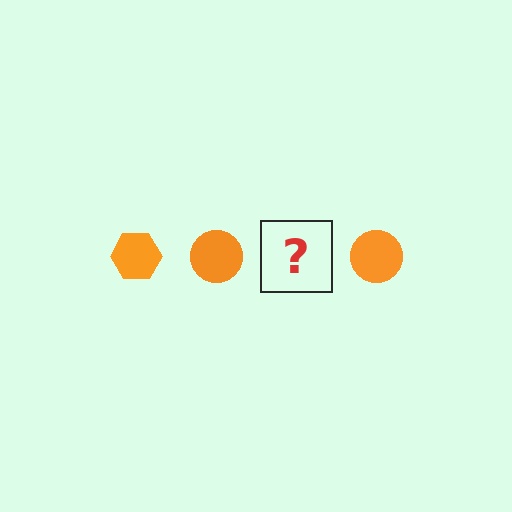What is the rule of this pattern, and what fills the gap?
The rule is that the pattern cycles through hexagon, circle shapes in orange. The gap should be filled with an orange hexagon.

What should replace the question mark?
The question mark should be replaced with an orange hexagon.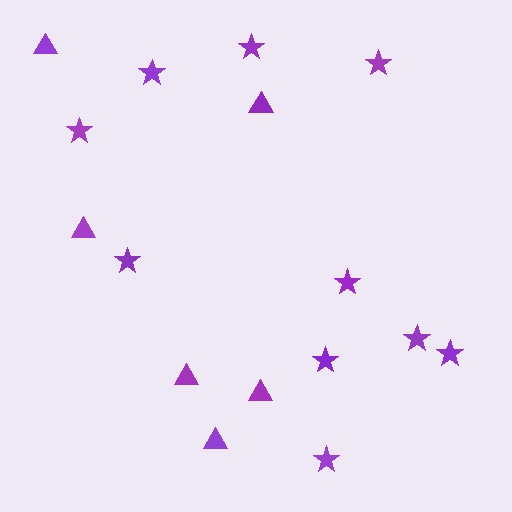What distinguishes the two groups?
There are 2 groups: one group of stars (10) and one group of triangles (6).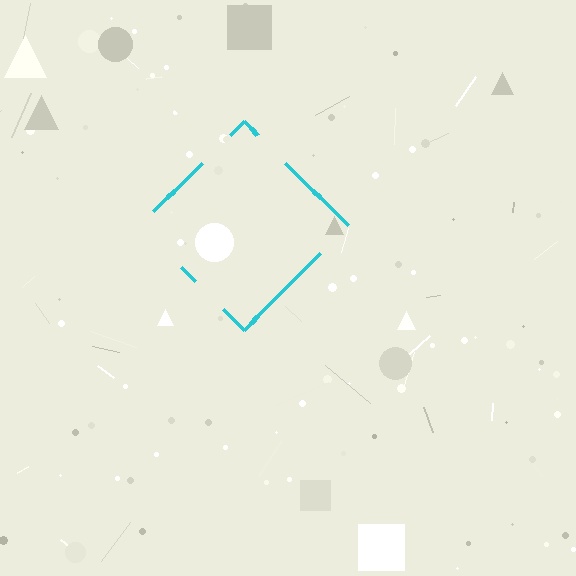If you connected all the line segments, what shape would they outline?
They would outline a diamond.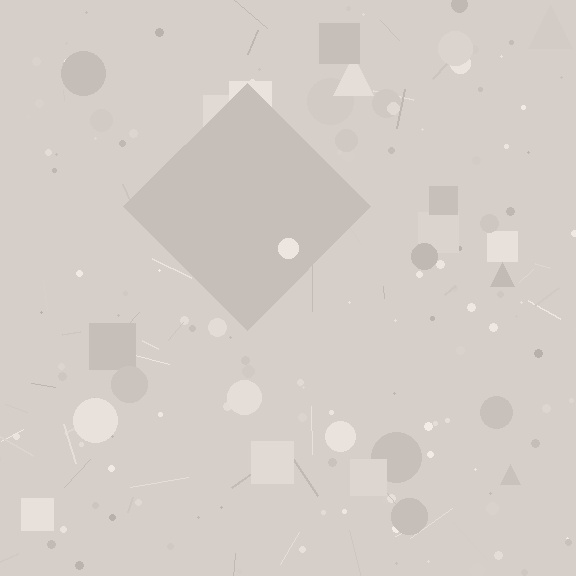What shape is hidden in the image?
A diamond is hidden in the image.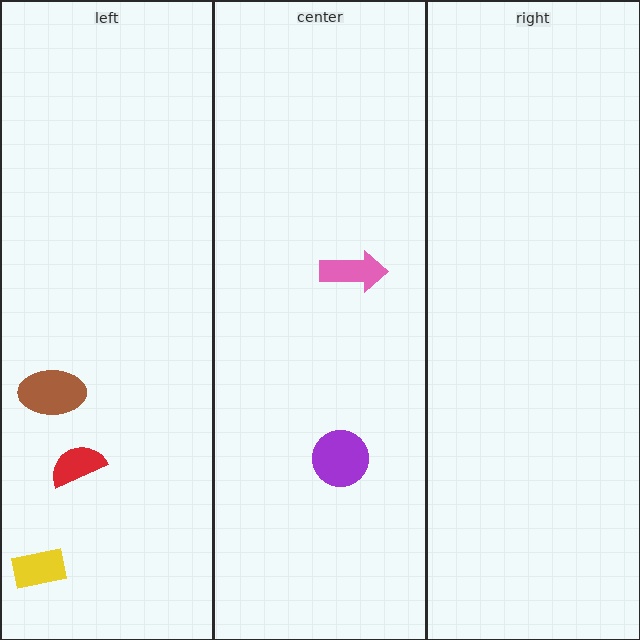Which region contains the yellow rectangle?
The left region.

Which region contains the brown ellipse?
The left region.